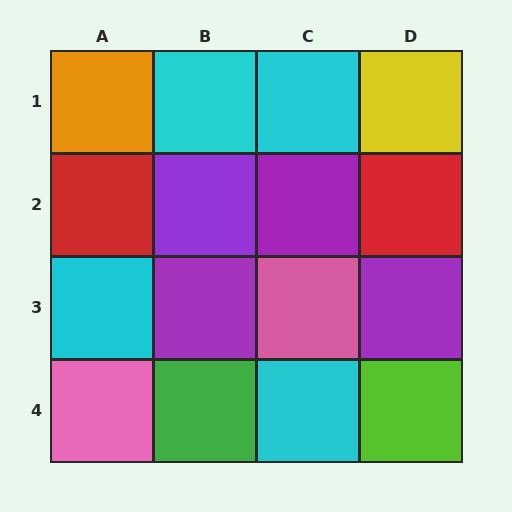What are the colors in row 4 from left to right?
Pink, green, cyan, lime.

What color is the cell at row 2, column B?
Purple.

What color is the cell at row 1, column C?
Cyan.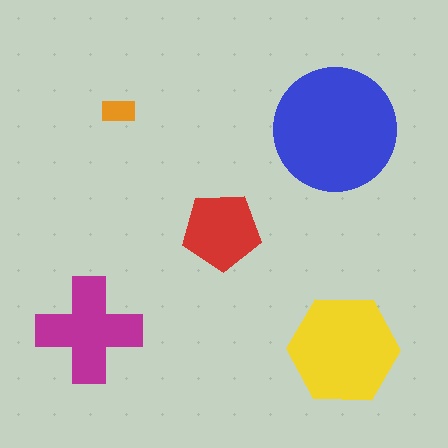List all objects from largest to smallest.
The blue circle, the yellow hexagon, the magenta cross, the red pentagon, the orange rectangle.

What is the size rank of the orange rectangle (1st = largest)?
5th.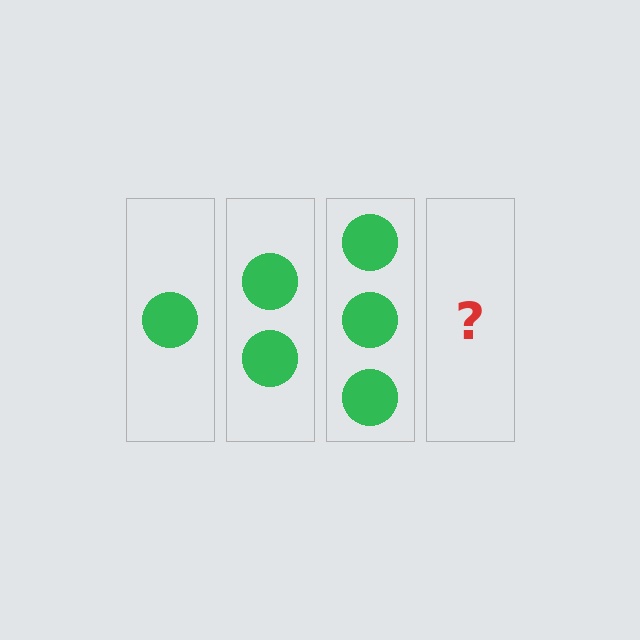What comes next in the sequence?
The next element should be 4 circles.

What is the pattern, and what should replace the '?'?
The pattern is that each step adds one more circle. The '?' should be 4 circles.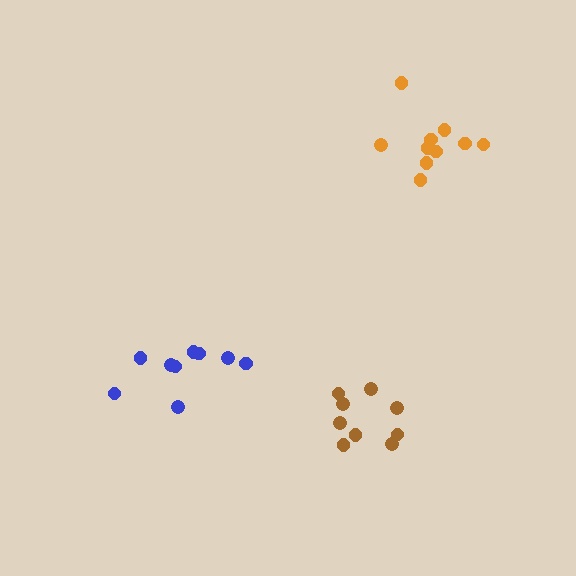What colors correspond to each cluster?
The clusters are colored: blue, orange, brown.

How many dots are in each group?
Group 1: 9 dots, Group 2: 10 dots, Group 3: 9 dots (28 total).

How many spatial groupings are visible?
There are 3 spatial groupings.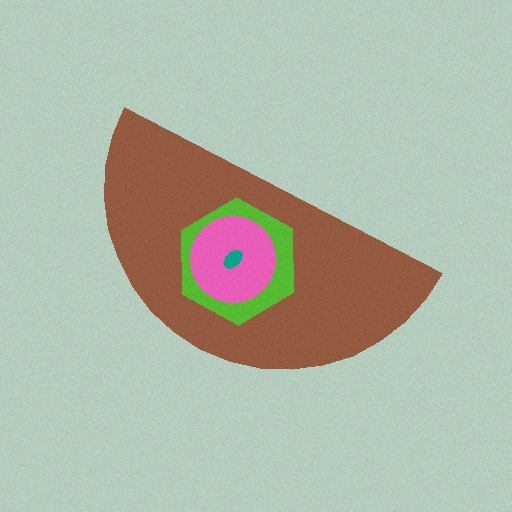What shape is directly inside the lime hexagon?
The pink circle.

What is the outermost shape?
The brown semicircle.